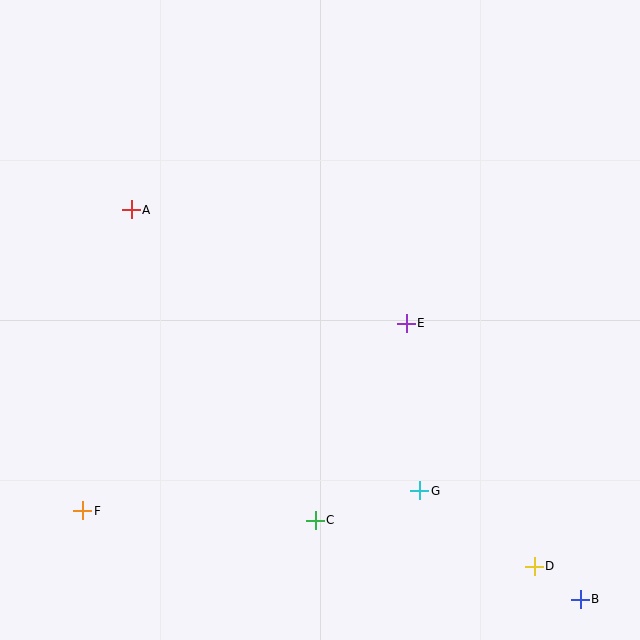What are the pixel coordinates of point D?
Point D is at (534, 566).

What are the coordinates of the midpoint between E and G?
The midpoint between E and G is at (413, 407).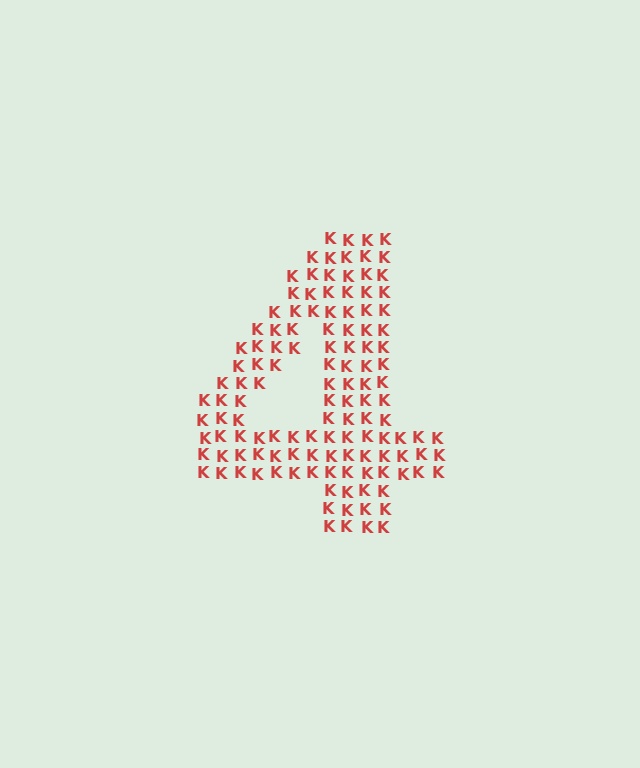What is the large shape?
The large shape is the digit 4.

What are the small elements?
The small elements are letter K's.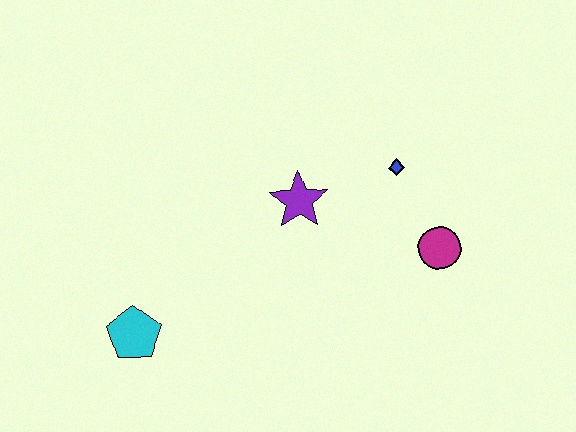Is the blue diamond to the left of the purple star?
No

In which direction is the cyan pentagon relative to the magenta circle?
The cyan pentagon is to the left of the magenta circle.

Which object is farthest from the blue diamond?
The cyan pentagon is farthest from the blue diamond.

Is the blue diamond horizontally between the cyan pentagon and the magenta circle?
Yes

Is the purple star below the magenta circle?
No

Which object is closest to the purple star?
The blue diamond is closest to the purple star.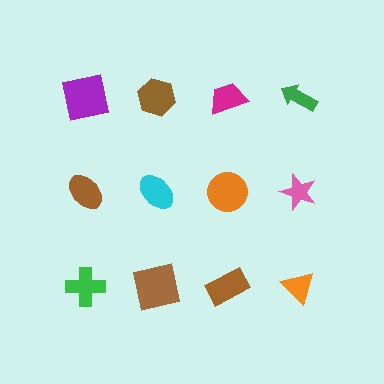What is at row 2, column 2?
A cyan ellipse.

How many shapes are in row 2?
4 shapes.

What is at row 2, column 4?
A pink star.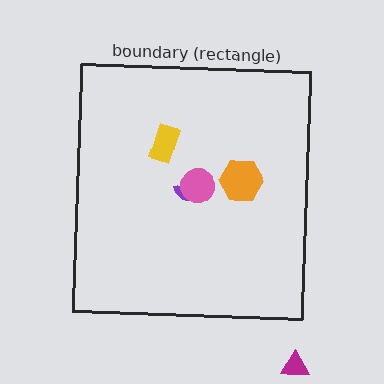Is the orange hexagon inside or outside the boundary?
Inside.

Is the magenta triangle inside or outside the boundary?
Outside.